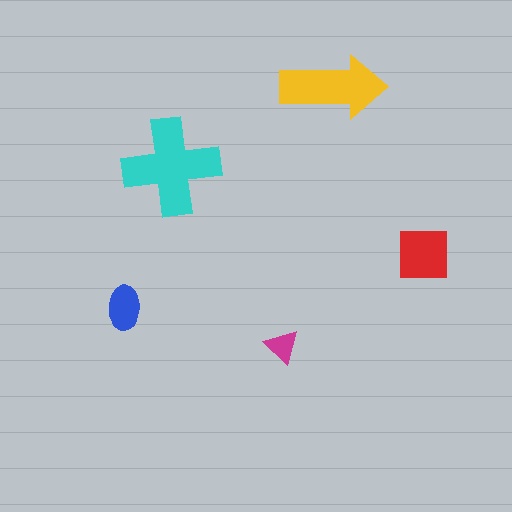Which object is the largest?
The cyan cross.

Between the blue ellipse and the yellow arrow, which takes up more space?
The yellow arrow.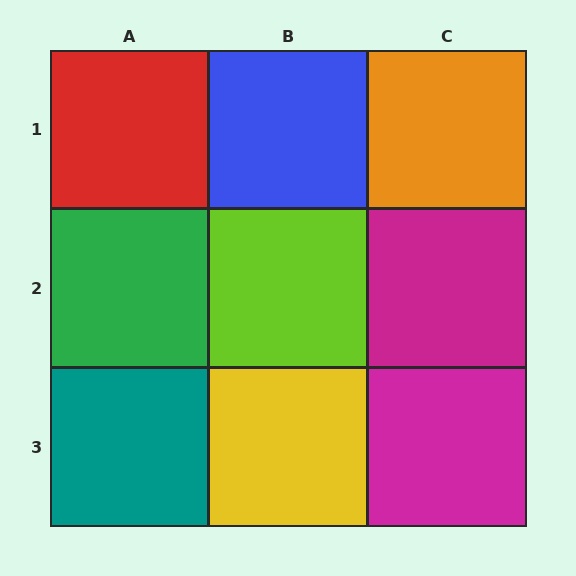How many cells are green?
1 cell is green.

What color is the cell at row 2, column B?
Lime.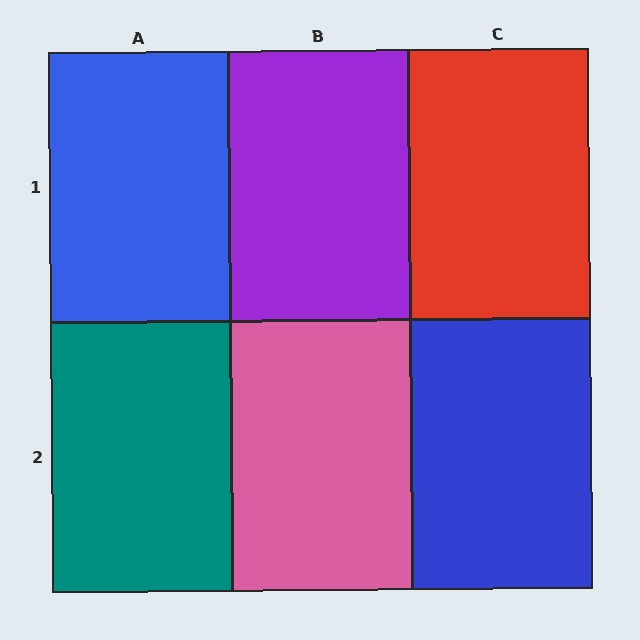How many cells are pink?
1 cell is pink.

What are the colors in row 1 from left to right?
Blue, purple, red.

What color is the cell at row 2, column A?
Teal.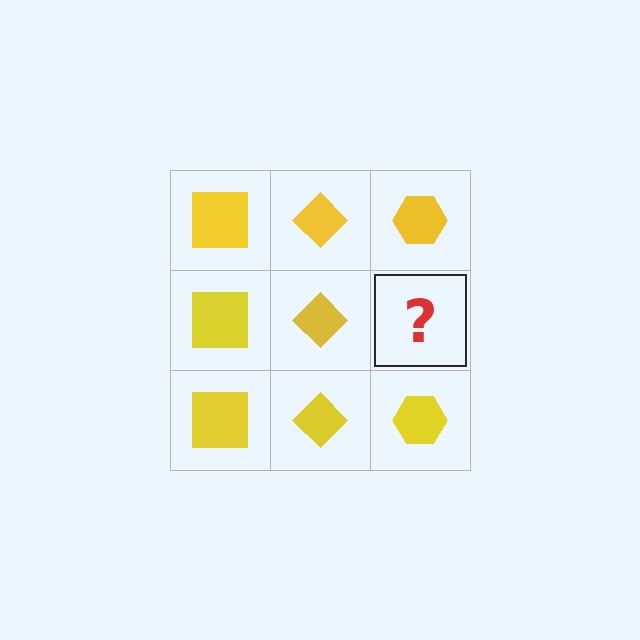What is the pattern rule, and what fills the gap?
The rule is that each column has a consistent shape. The gap should be filled with a yellow hexagon.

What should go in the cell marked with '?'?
The missing cell should contain a yellow hexagon.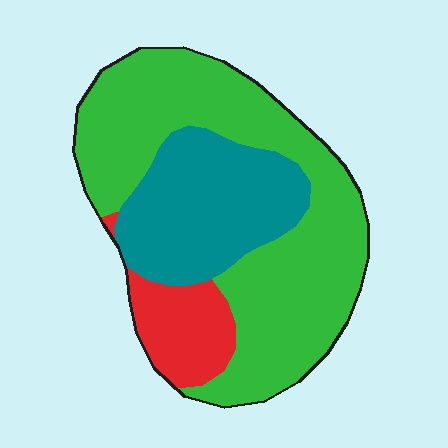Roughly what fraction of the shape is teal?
Teal covers about 30% of the shape.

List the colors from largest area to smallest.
From largest to smallest: green, teal, red.